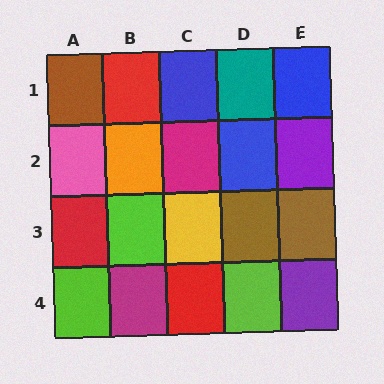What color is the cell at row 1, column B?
Red.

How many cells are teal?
1 cell is teal.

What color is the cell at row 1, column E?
Blue.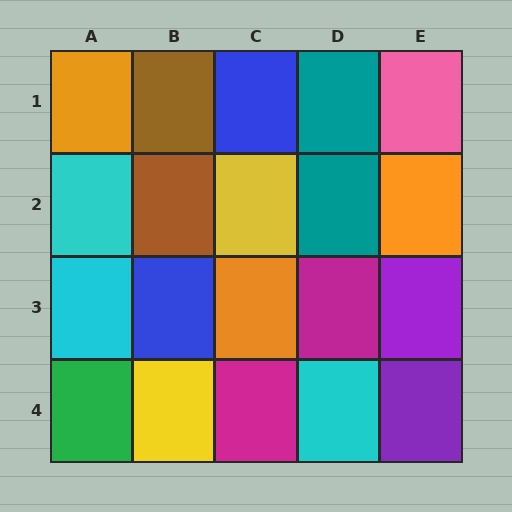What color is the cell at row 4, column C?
Magenta.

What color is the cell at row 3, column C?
Orange.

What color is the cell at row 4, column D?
Cyan.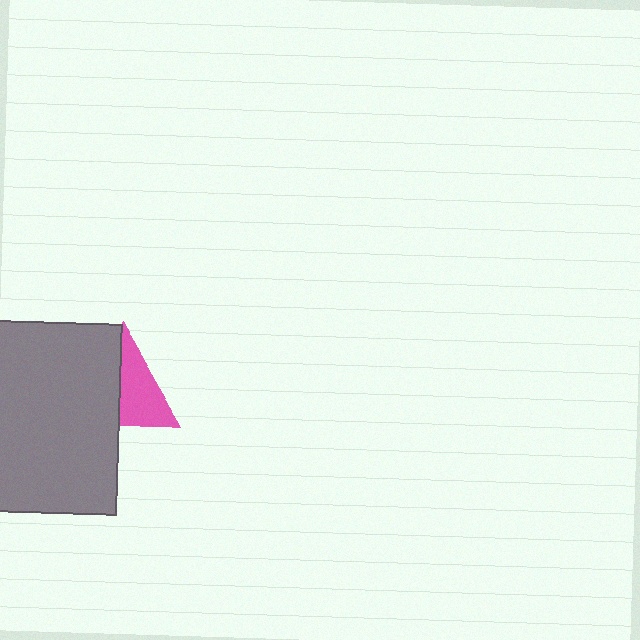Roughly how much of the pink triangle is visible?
About half of it is visible (roughly 50%).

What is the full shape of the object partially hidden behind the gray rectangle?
The partially hidden object is a pink triangle.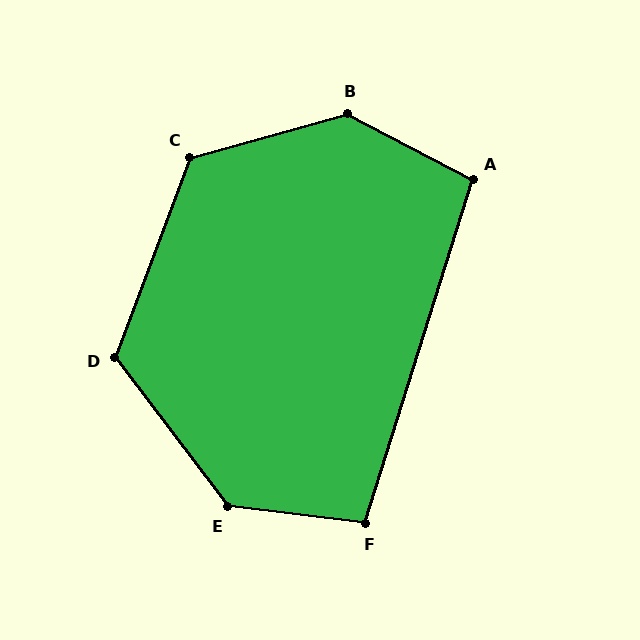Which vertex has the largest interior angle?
B, at approximately 137 degrees.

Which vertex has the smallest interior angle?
A, at approximately 100 degrees.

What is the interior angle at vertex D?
Approximately 123 degrees (obtuse).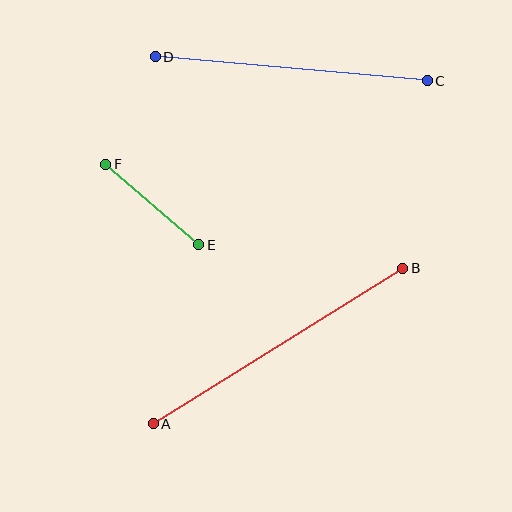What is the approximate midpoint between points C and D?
The midpoint is at approximately (291, 69) pixels.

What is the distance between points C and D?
The distance is approximately 273 pixels.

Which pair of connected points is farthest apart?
Points A and B are farthest apart.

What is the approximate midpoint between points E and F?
The midpoint is at approximately (152, 205) pixels.